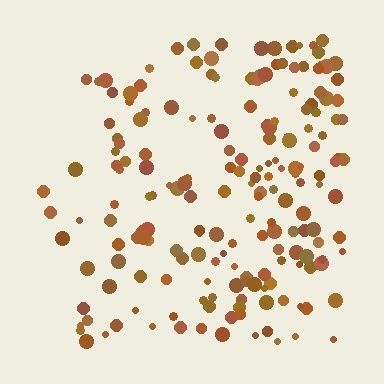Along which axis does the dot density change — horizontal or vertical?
Horizontal.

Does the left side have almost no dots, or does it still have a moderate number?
Still a moderate number, just noticeably fewer than the right.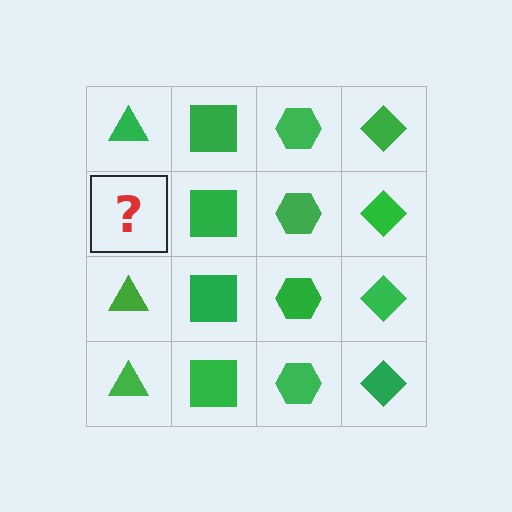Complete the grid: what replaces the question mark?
The question mark should be replaced with a green triangle.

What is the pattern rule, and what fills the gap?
The rule is that each column has a consistent shape. The gap should be filled with a green triangle.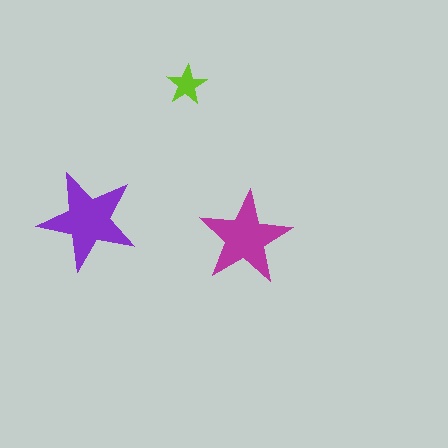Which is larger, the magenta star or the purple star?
The purple one.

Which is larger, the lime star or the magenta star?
The magenta one.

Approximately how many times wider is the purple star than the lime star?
About 2.5 times wider.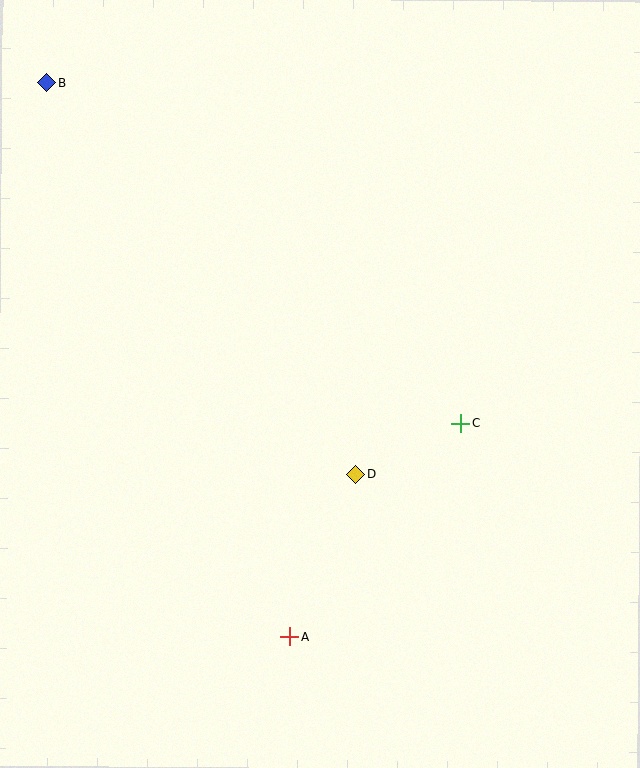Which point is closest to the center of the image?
Point D at (356, 475) is closest to the center.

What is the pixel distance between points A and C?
The distance between A and C is 273 pixels.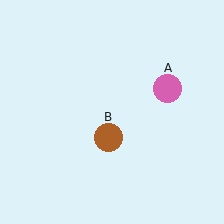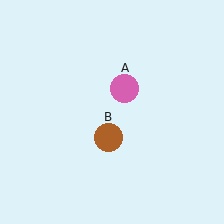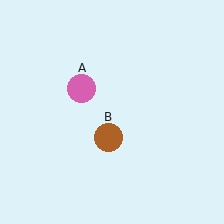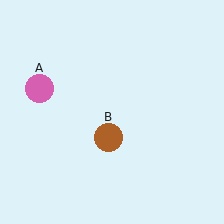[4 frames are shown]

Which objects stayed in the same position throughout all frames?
Brown circle (object B) remained stationary.